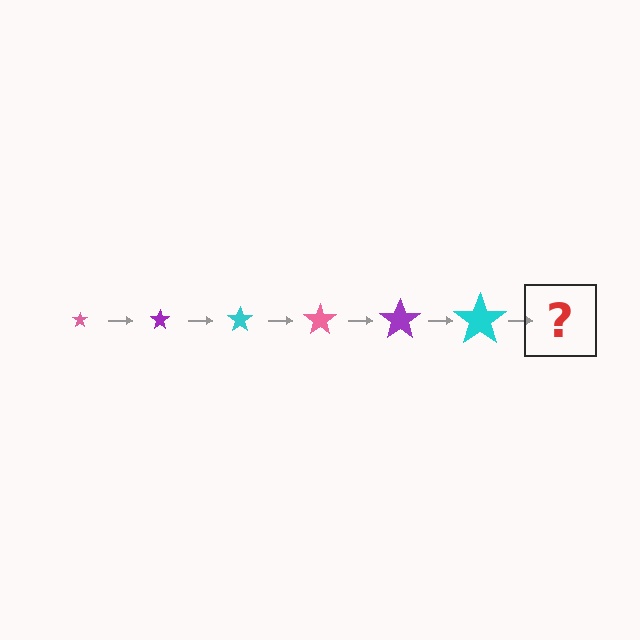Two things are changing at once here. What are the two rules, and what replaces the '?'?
The two rules are that the star grows larger each step and the color cycles through pink, purple, and cyan. The '?' should be a pink star, larger than the previous one.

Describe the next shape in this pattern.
It should be a pink star, larger than the previous one.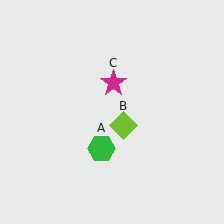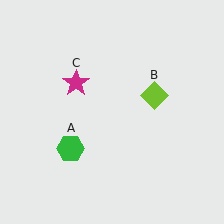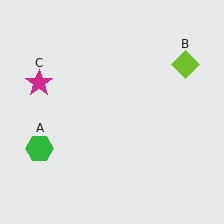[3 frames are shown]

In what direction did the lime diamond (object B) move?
The lime diamond (object B) moved up and to the right.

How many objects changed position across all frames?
3 objects changed position: green hexagon (object A), lime diamond (object B), magenta star (object C).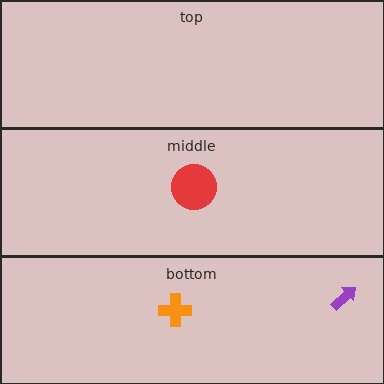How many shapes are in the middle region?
1.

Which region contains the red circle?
The middle region.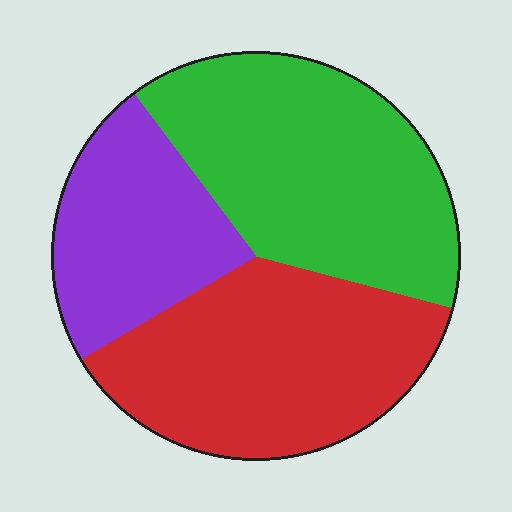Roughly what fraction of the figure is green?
Green takes up between a third and a half of the figure.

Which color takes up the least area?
Purple, at roughly 25%.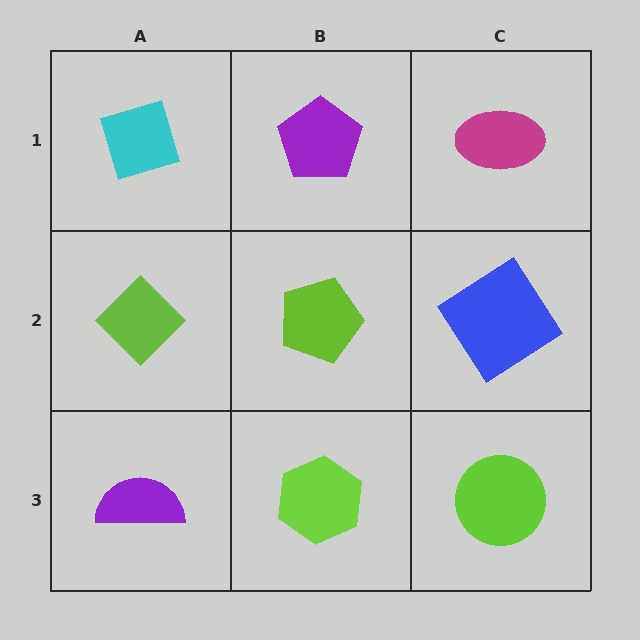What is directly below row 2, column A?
A purple semicircle.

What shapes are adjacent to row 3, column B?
A lime pentagon (row 2, column B), a purple semicircle (row 3, column A), a lime circle (row 3, column C).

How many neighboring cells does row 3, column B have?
3.